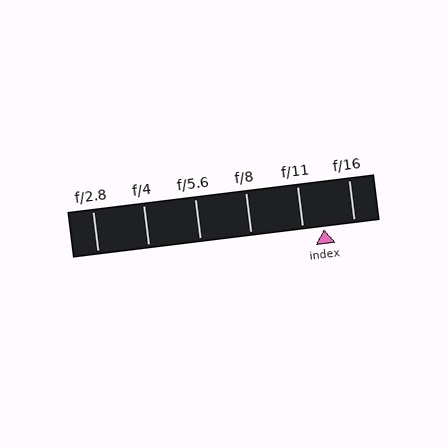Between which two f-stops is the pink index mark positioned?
The index mark is between f/11 and f/16.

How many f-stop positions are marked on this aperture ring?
There are 6 f-stop positions marked.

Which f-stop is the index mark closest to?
The index mark is closest to f/11.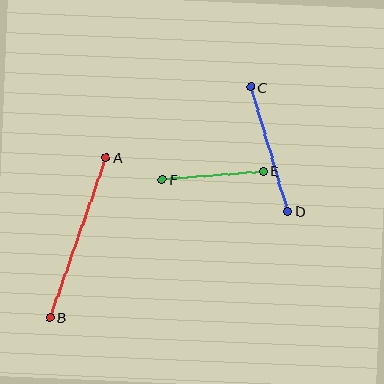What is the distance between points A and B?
The distance is approximately 169 pixels.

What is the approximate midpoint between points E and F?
The midpoint is at approximately (213, 175) pixels.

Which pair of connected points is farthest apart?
Points A and B are farthest apart.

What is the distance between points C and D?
The distance is approximately 130 pixels.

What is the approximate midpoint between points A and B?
The midpoint is at approximately (78, 237) pixels.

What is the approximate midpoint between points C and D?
The midpoint is at approximately (269, 149) pixels.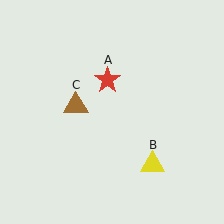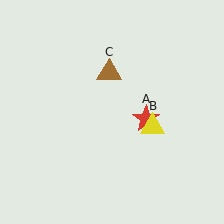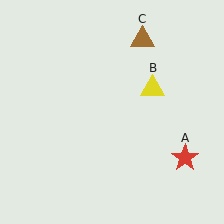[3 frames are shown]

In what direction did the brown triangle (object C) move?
The brown triangle (object C) moved up and to the right.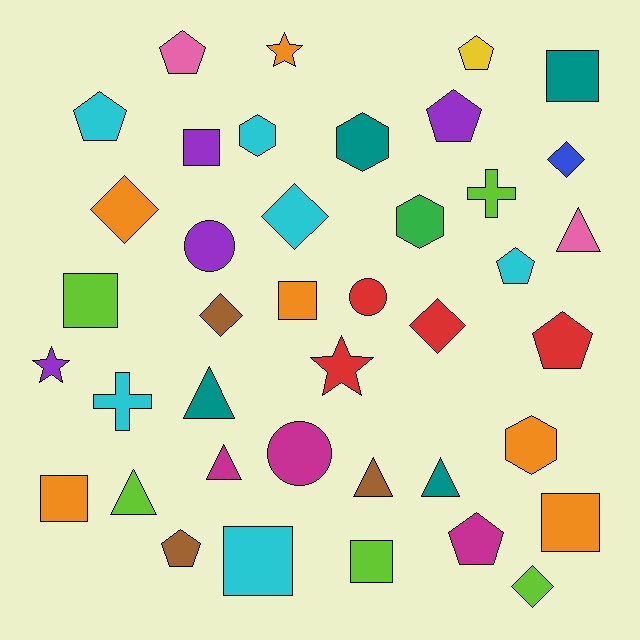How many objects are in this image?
There are 40 objects.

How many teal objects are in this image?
There are 4 teal objects.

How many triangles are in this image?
There are 6 triangles.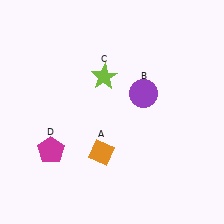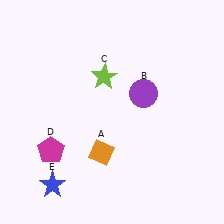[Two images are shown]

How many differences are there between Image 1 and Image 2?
There is 1 difference between the two images.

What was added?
A blue star (E) was added in Image 2.